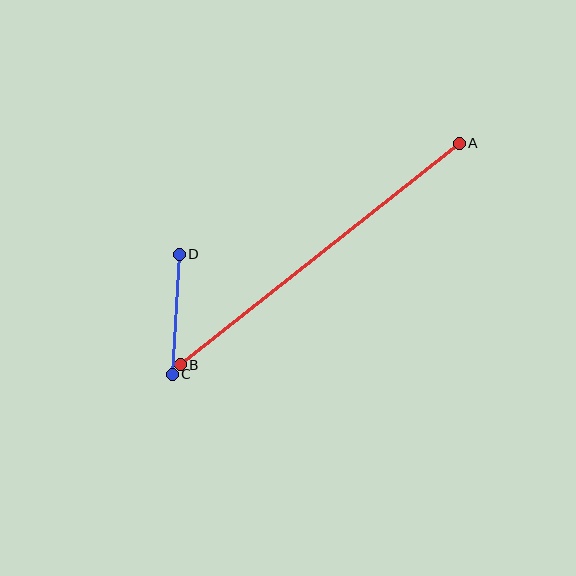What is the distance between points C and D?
The distance is approximately 121 pixels.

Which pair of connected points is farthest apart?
Points A and B are farthest apart.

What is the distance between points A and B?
The distance is approximately 356 pixels.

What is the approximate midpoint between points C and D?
The midpoint is at approximately (176, 314) pixels.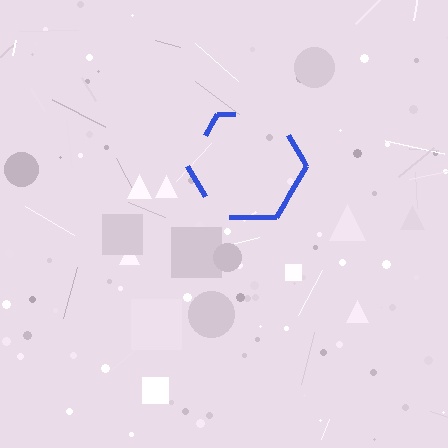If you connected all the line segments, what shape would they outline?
They would outline a hexagon.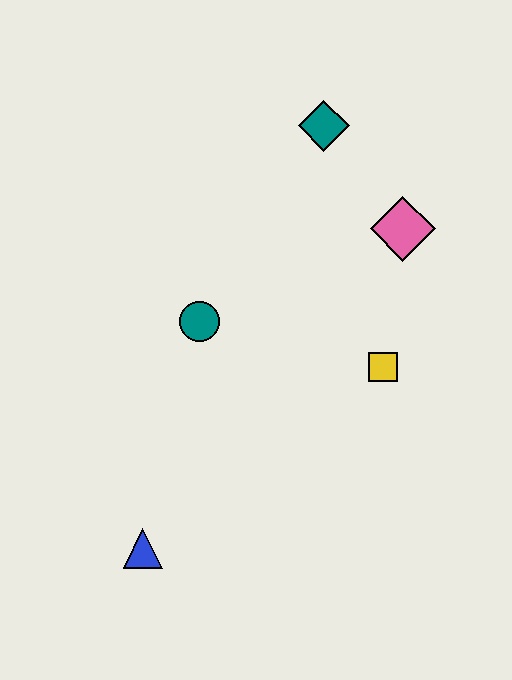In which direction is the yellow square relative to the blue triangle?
The yellow square is to the right of the blue triangle.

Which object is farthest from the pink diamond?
The blue triangle is farthest from the pink diamond.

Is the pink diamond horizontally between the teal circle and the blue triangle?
No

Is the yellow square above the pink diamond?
No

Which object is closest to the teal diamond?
The pink diamond is closest to the teal diamond.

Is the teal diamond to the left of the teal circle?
No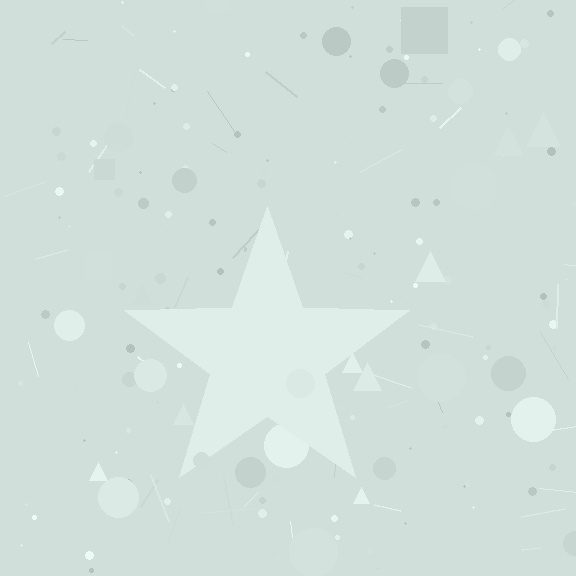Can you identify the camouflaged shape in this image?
The camouflaged shape is a star.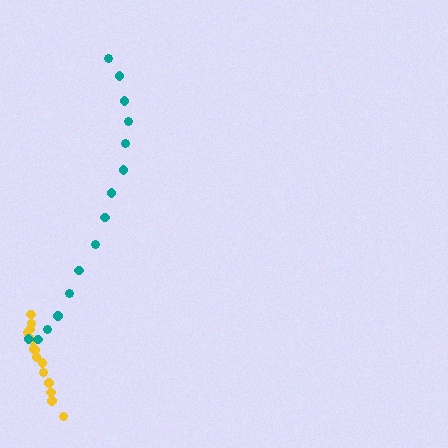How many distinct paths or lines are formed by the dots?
There are 2 distinct paths.